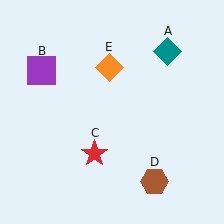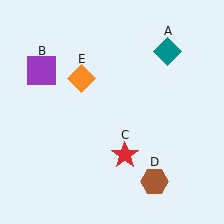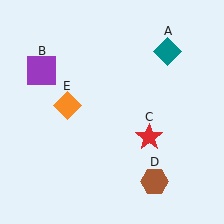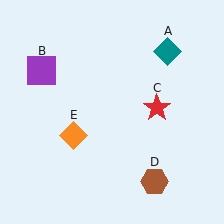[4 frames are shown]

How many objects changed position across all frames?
2 objects changed position: red star (object C), orange diamond (object E).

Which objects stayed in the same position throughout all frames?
Teal diamond (object A) and purple square (object B) and brown hexagon (object D) remained stationary.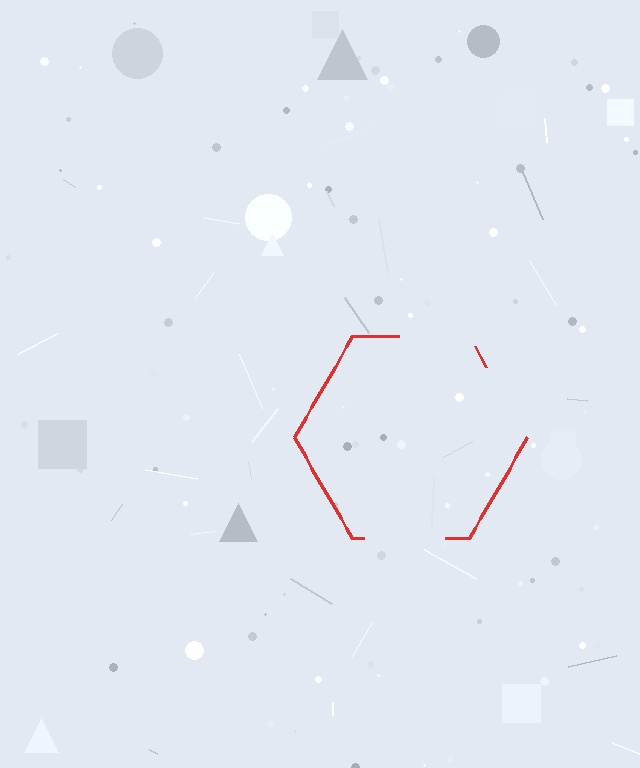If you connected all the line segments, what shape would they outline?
They would outline a hexagon.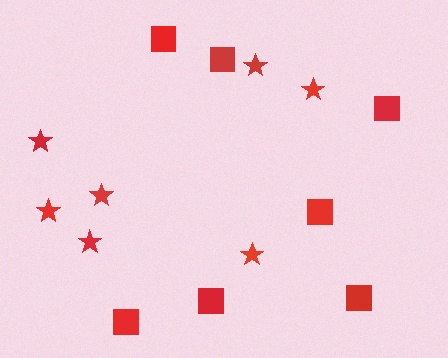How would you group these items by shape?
There are 2 groups: one group of stars (7) and one group of squares (7).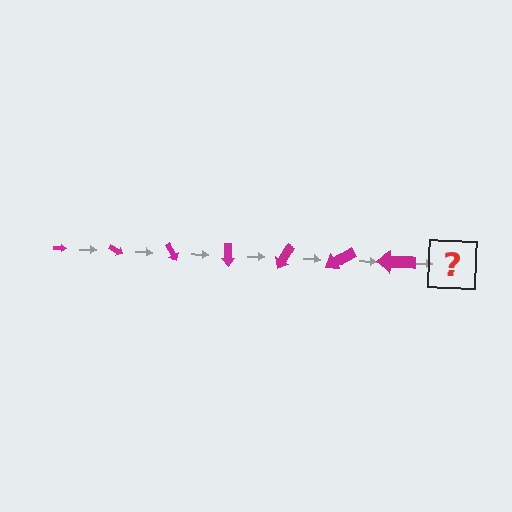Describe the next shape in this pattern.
It should be an arrow, larger than the previous one and rotated 210 degrees from the start.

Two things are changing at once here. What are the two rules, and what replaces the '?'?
The two rules are that the arrow grows larger each step and it rotates 30 degrees each step. The '?' should be an arrow, larger than the previous one and rotated 210 degrees from the start.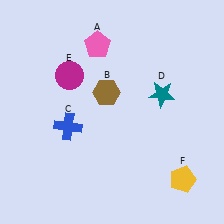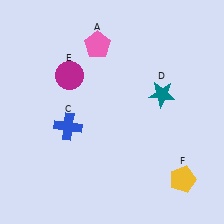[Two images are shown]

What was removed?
The brown hexagon (B) was removed in Image 2.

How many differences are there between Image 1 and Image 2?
There is 1 difference between the two images.